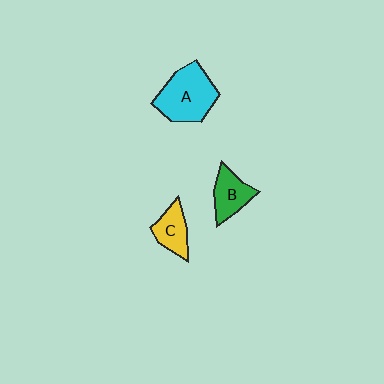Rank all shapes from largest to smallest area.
From largest to smallest: A (cyan), B (green), C (yellow).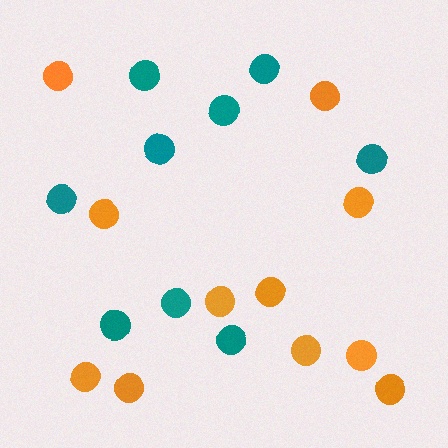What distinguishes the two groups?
There are 2 groups: one group of orange circles (11) and one group of teal circles (9).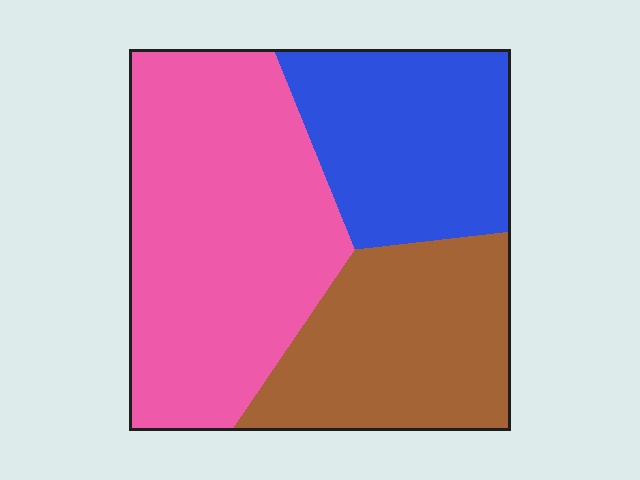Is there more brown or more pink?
Pink.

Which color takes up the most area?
Pink, at roughly 45%.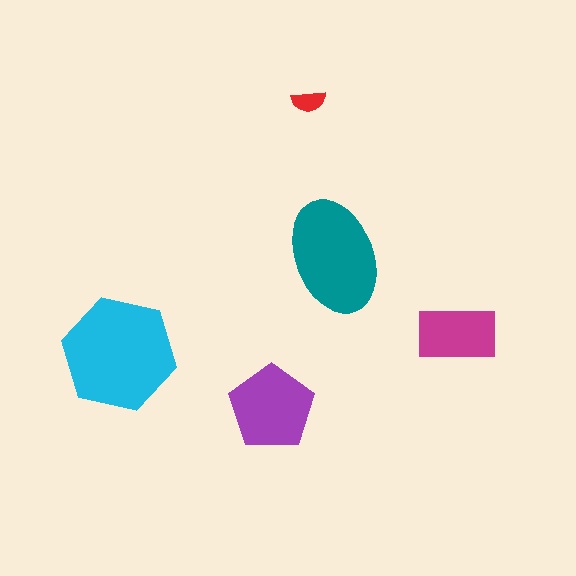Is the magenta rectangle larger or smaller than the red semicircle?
Larger.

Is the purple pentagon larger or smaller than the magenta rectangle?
Larger.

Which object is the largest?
The cyan hexagon.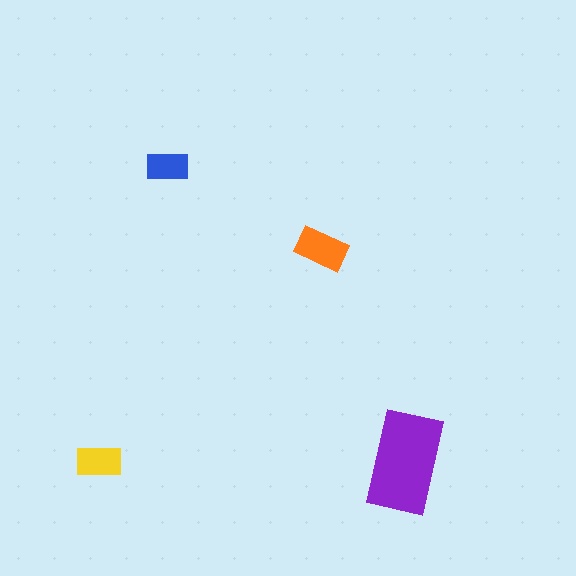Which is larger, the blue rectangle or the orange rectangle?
The orange one.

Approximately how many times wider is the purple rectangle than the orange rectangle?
About 2 times wider.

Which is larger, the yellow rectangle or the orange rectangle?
The orange one.